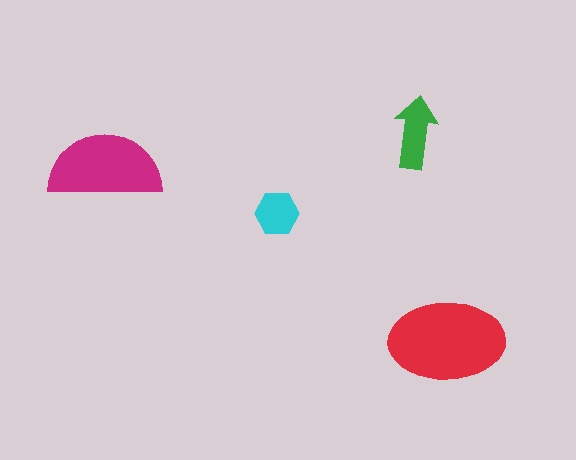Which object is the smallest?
The cyan hexagon.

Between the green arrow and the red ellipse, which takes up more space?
The red ellipse.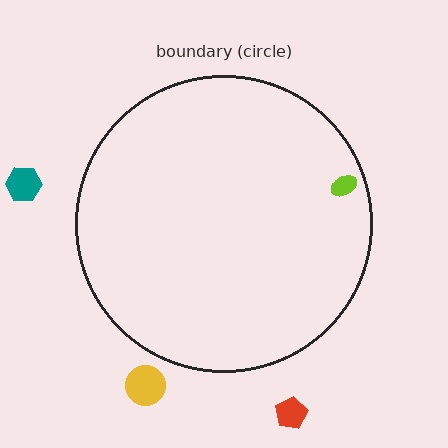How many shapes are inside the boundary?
1 inside, 3 outside.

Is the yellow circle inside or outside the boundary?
Outside.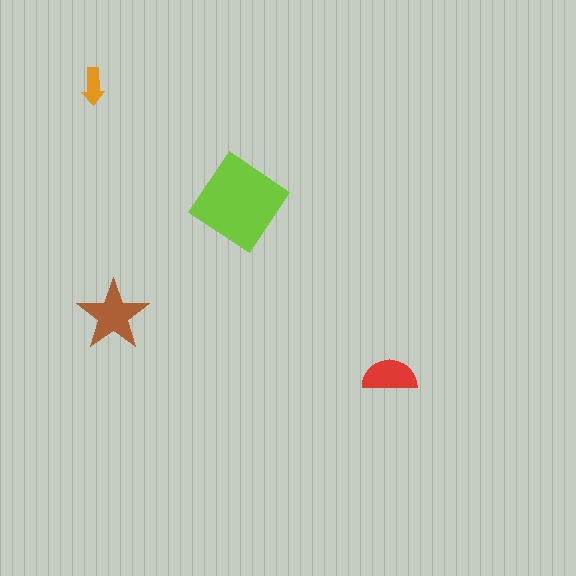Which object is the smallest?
The orange arrow.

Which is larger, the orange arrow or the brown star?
The brown star.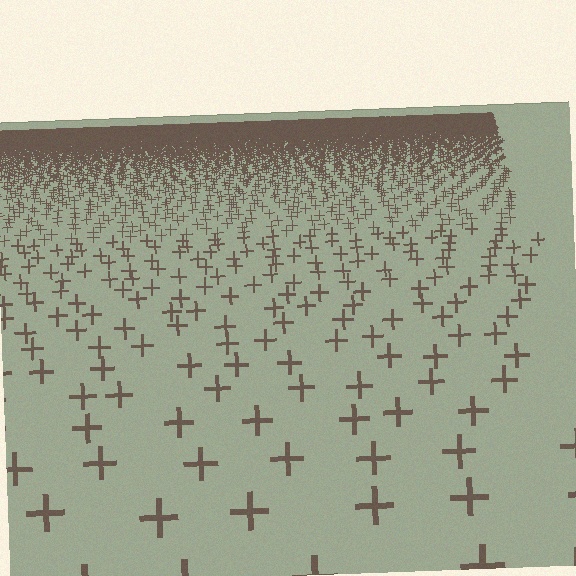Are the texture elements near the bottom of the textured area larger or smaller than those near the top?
Larger. Near the bottom, elements are closer to the viewer and appear at a bigger on-screen size.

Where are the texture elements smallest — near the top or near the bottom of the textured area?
Near the top.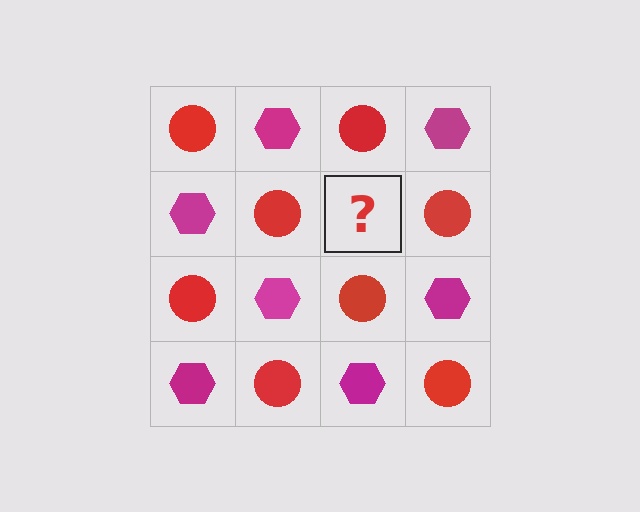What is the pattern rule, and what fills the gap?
The rule is that it alternates red circle and magenta hexagon in a checkerboard pattern. The gap should be filled with a magenta hexagon.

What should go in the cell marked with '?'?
The missing cell should contain a magenta hexagon.